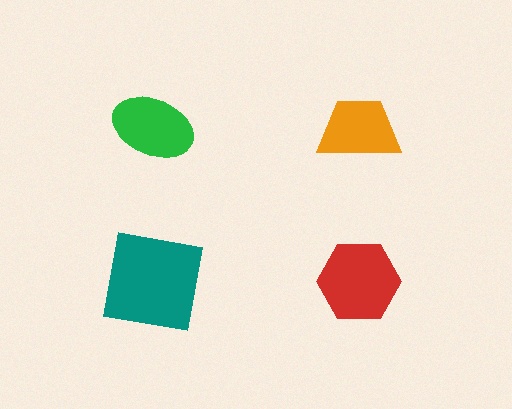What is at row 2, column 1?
A teal square.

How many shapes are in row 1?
2 shapes.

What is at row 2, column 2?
A red hexagon.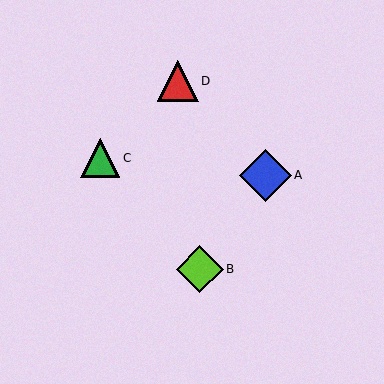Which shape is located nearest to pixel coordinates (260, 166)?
The blue diamond (labeled A) at (265, 175) is nearest to that location.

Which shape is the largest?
The blue diamond (labeled A) is the largest.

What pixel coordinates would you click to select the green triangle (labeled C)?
Click at (100, 158) to select the green triangle C.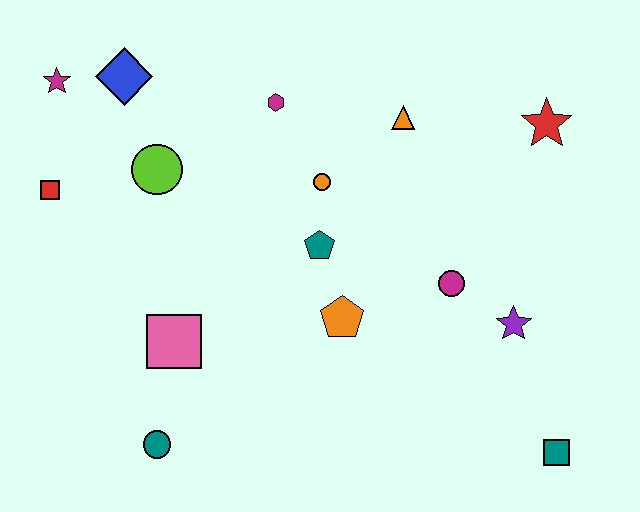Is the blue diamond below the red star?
No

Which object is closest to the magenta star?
The blue diamond is closest to the magenta star.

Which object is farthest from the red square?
The teal square is farthest from the red square.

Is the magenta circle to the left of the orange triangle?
No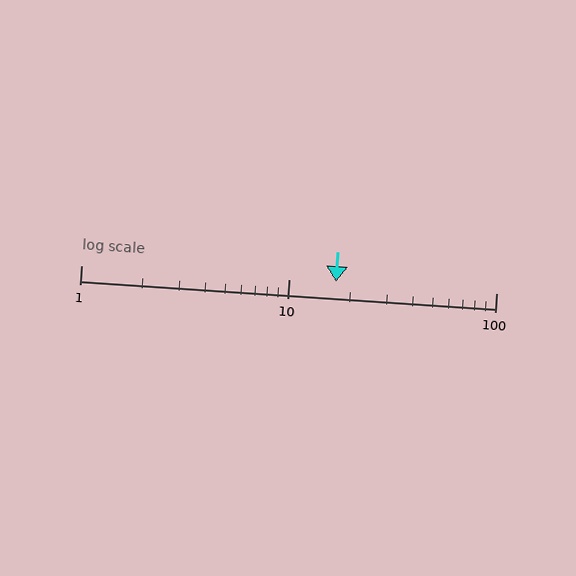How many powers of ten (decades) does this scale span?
The scale spans 2 decades, from 1 to 100.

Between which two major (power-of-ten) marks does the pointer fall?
The pointer is between 10 and 100.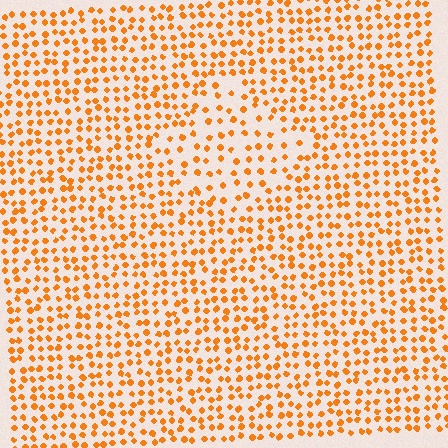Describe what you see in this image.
The image contains small orange elements arranged at two different densities. A diamond-shaped region is visible where the elements are less densely packed than the surrounding area.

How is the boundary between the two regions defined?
The boundary is defined by a change in element density (approximately 1.7x ratio). All elements are the same color, size, and shape.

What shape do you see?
I see a diamond.